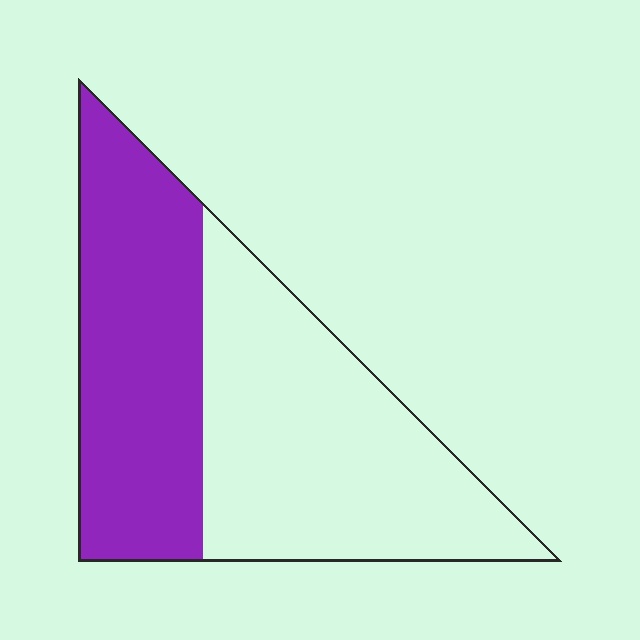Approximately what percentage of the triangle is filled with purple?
Approximately 45%.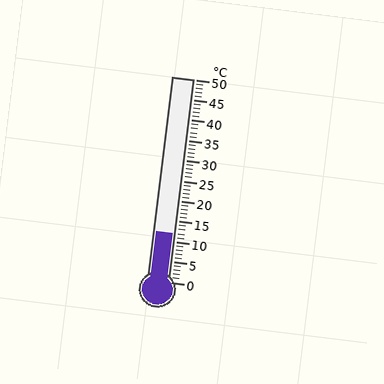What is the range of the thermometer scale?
The thermometer scale ranges from 0°C to 50°C.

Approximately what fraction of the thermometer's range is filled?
The thermometer is filled to approximately 25% of its range.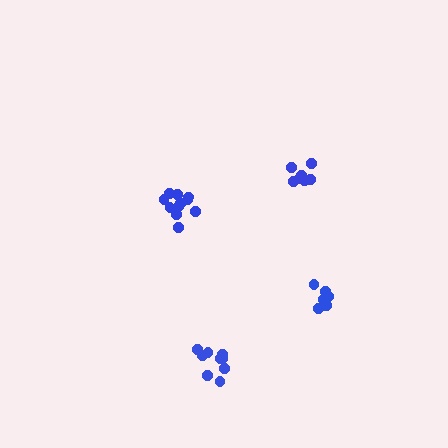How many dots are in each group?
Group 1: 12 dots, Group 2: 8 dots, Group 3: 9 dots, Group 4: 6 dots (35 total).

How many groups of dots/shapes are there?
There are 4 groups.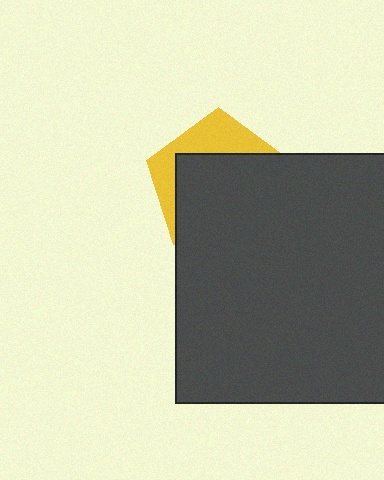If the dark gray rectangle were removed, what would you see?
You would see the complete yellow pentagon.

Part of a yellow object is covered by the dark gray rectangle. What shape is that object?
It is a pentagon.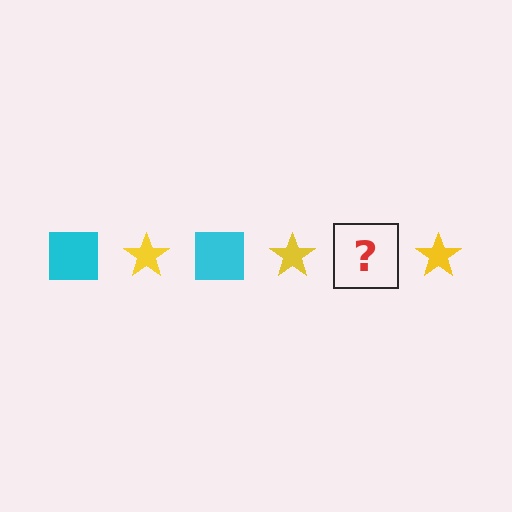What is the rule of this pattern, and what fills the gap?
The rule is that the pattern alternates between cyan square and yellow star. The gap should be filled with a cyan square.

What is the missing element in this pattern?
The missing element is a cyan square.